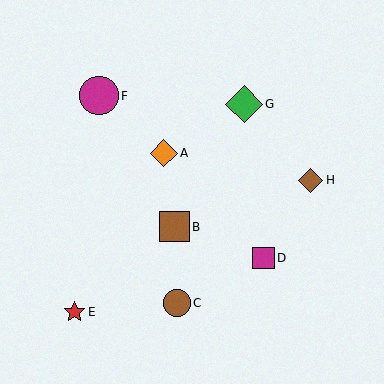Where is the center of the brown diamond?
The center of the brown diamond is at (310, 180).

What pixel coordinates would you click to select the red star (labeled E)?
Click at (74, 312) to select the red star E.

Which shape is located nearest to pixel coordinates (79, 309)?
The red star (labeled E) at (74, 312) is nearest to that location.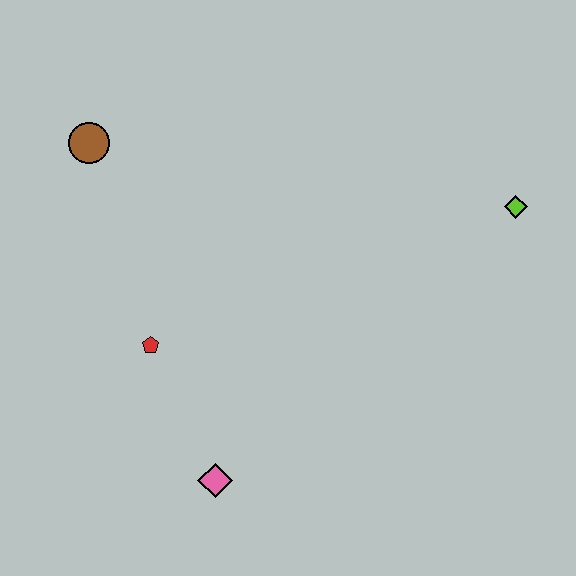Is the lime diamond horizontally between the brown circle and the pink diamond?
No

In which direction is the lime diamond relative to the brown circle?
The lime diamond is to the right of the brown circle.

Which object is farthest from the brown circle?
The lime diamond is farthest from the brown circle.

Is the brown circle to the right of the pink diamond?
No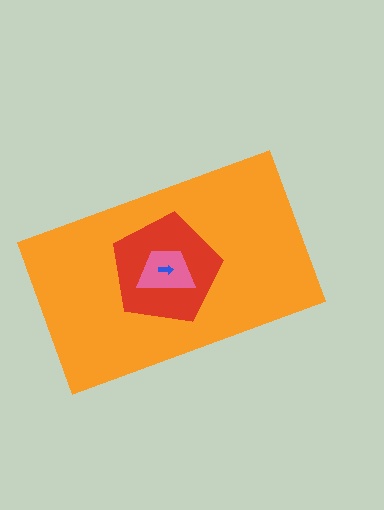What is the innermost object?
The blue arrow.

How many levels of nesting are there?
4.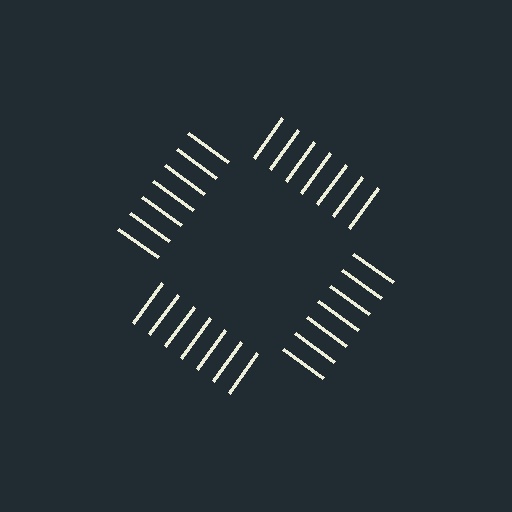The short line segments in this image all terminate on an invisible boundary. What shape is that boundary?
An illusory square — the line segments terminate on its edges but no continuous stroke is drawn.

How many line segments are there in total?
28 — 7 along each of the 4 edges.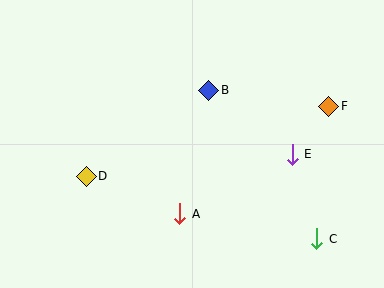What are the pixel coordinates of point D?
Point D is at (86, 176).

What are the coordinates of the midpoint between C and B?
The midpoint between C and B is at (263, 165).